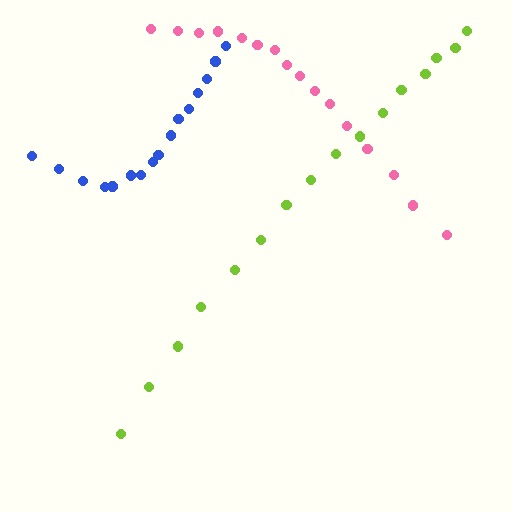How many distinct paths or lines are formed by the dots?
There are 3 distinct paths.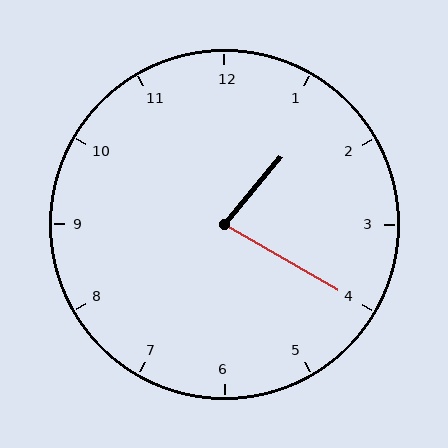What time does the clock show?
1:20.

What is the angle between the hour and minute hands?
Approximately 80 degrees.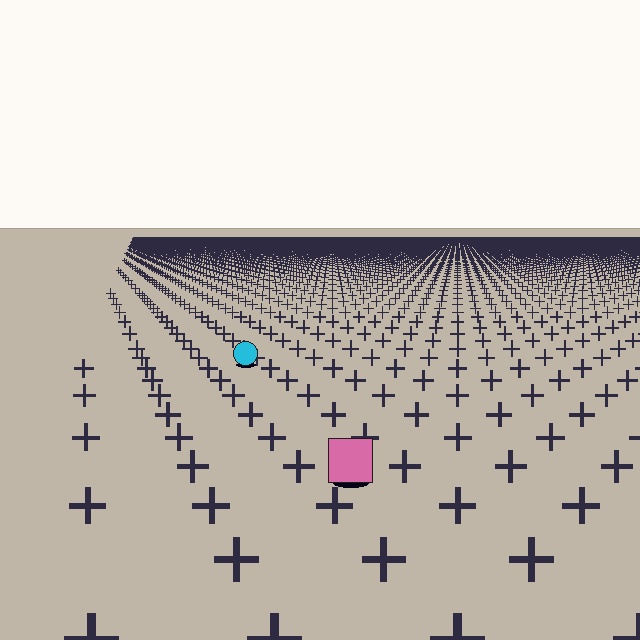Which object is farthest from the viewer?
The cyan circle is farthest from the viewer. It appears smaller and the ground texture around it is denser.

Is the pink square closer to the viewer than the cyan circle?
Yes. The pink square is closer — you can tell from the texture gradient: the ground texture is coarser near it.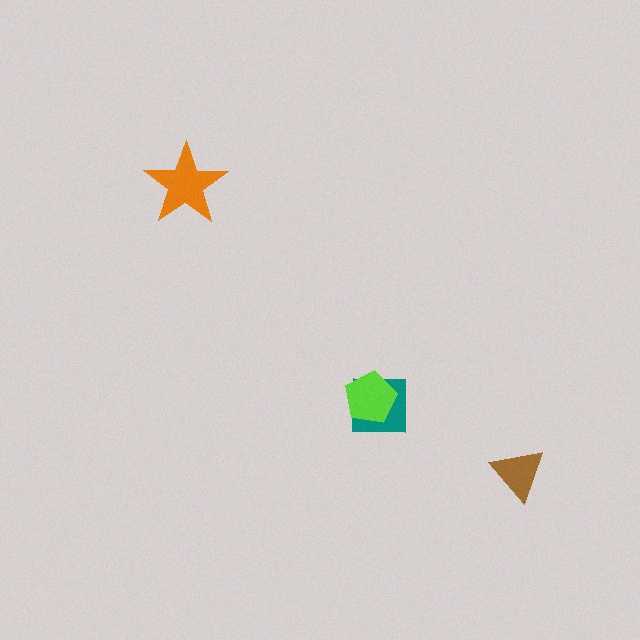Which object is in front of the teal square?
The lime pentagon is in front of the teal square.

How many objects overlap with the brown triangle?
0 objects overlap with the brown triangle.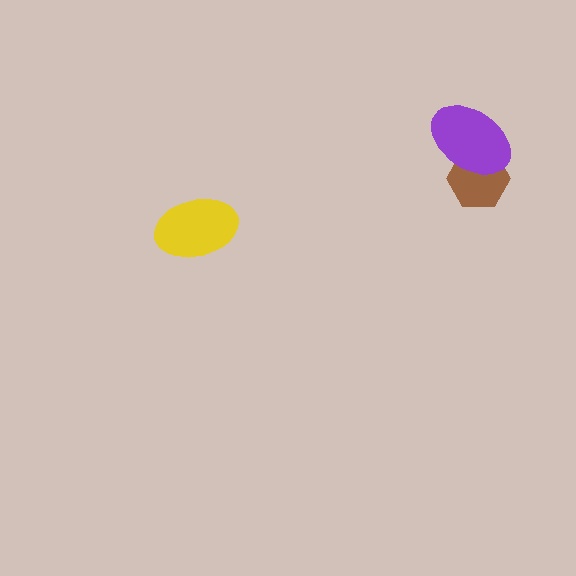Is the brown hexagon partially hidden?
Yes, it is partially covered by another shape.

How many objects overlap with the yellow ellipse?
0 objects overlap with the yellow ellipse.